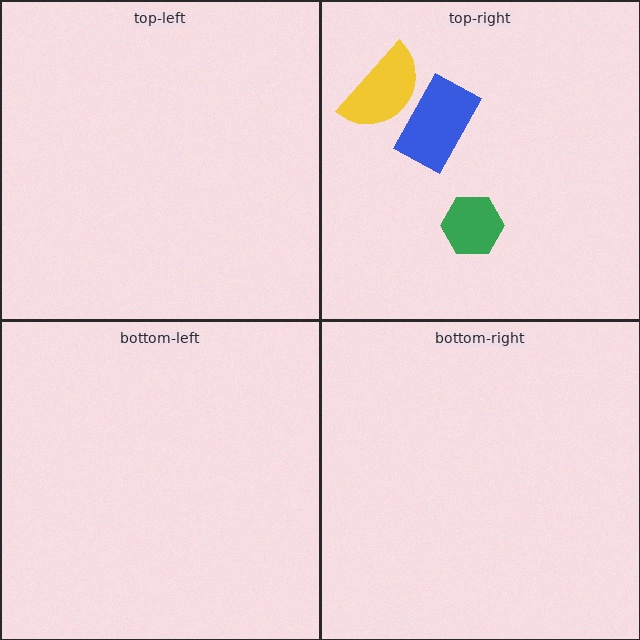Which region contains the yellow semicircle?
The top-right region.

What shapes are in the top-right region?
The yellow semicircle, the green hexagon, the blue rectangle.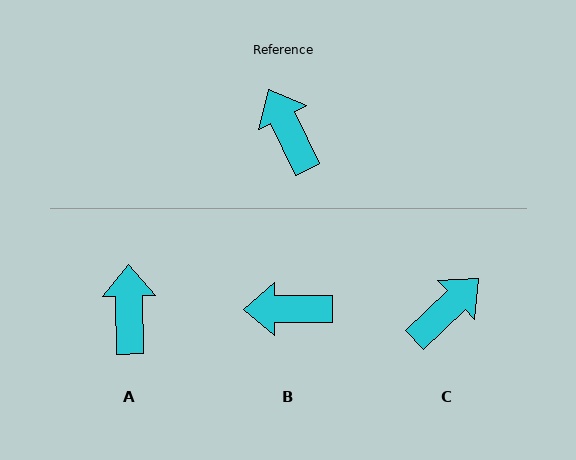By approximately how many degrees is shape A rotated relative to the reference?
Approximately 25 degrees clockwise.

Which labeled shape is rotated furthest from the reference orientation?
C, about 73 degrees away.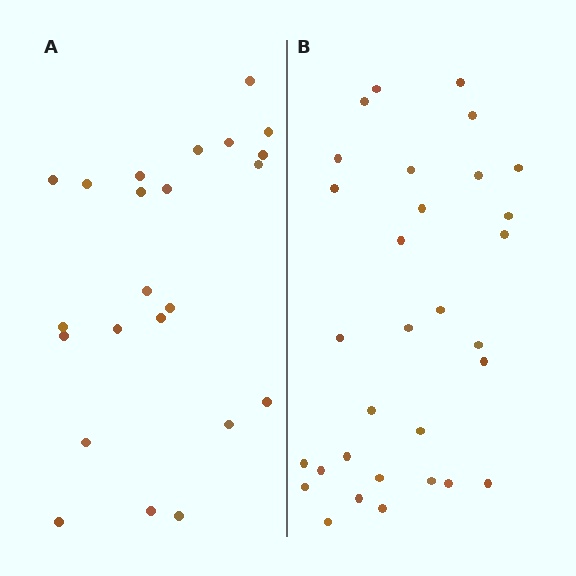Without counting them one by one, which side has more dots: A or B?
Region B (the right region) has more dots.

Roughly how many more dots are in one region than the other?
Region B has roughly 8 or so more dots than region A.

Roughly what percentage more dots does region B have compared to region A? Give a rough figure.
About 35% more.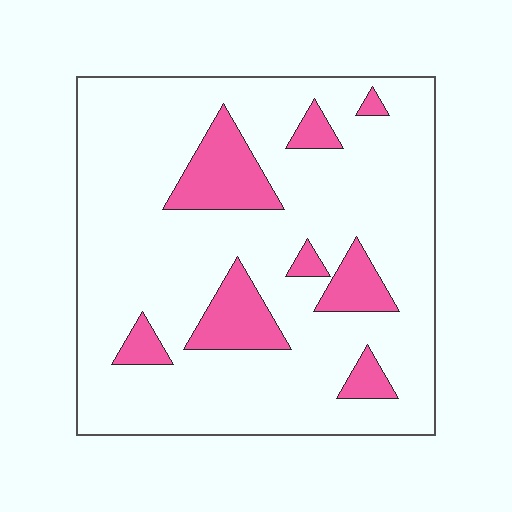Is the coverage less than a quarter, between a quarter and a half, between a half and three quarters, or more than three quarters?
Less than a quarter.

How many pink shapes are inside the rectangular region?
8.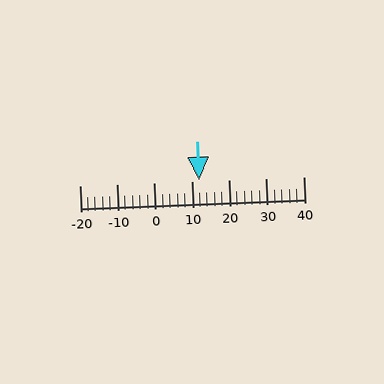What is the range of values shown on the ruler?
The ruler shows values from -20 to 40.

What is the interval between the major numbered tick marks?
The major tick marks are spaced 10 units apart.